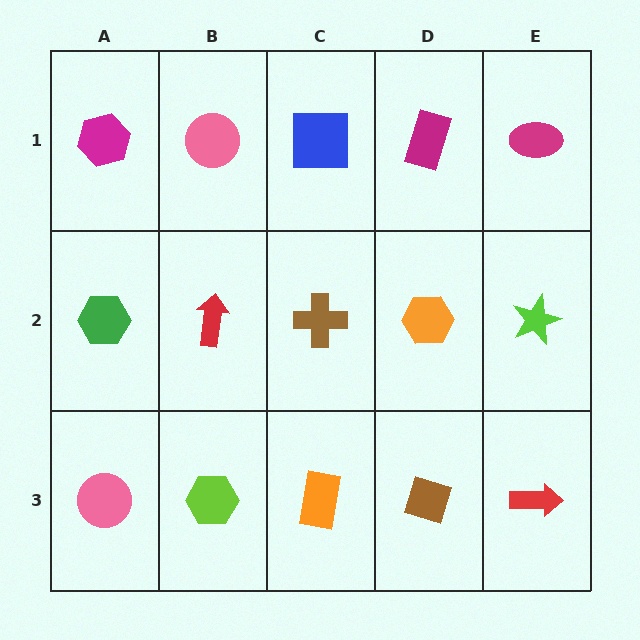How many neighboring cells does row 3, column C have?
3.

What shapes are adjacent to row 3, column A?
A green hexagon (row 2, column A), a lime hexagon (row 3, column B).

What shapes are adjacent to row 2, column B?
A pink circle (row 1, column B), a lime hexagon (row 3, column B), a green hexagon (row 2, column A), a brown cross (row 2, column C).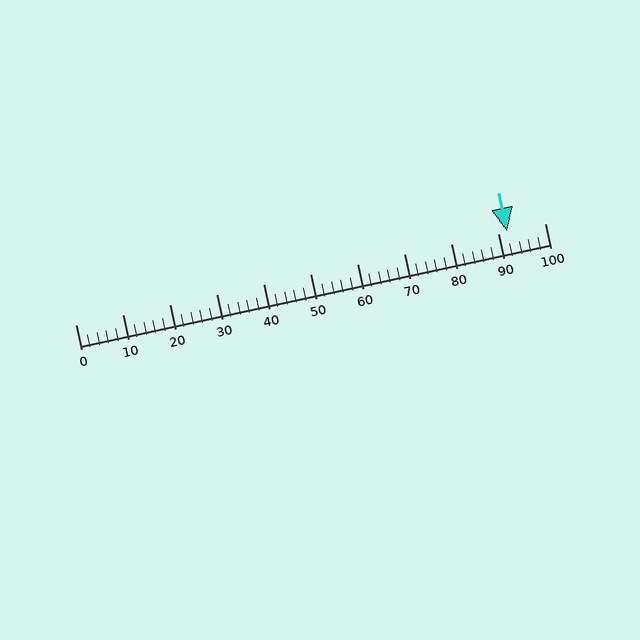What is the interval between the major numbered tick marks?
The major tick marks are spaced 10 units apart.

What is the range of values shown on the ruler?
The ruler shows values from 0 to 100.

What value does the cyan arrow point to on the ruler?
The cyan arrow points to approximately 92.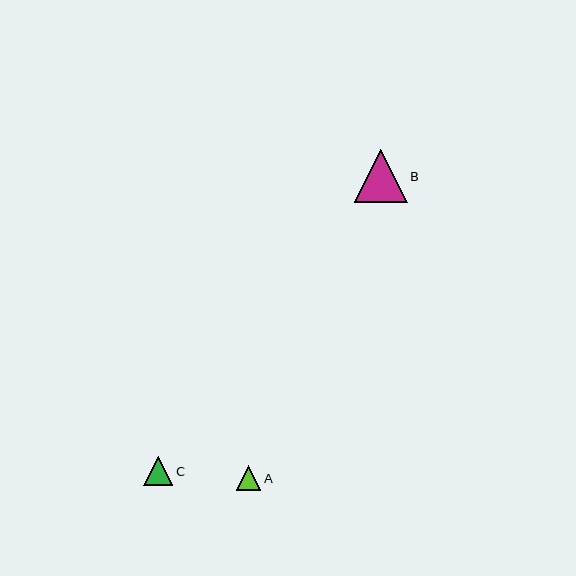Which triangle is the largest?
Triangle B is the largest with a size of approximately 53 pixels.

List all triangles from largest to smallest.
From largest to smallest: B, C, A.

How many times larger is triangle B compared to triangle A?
Triangle B is approximately 2.1 times the size of triangle A.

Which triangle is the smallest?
Triangle A is the smallest with a size of approximately 25 pixels.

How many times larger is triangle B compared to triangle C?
Triangle B is approximately 1.8 times the size of triangle C.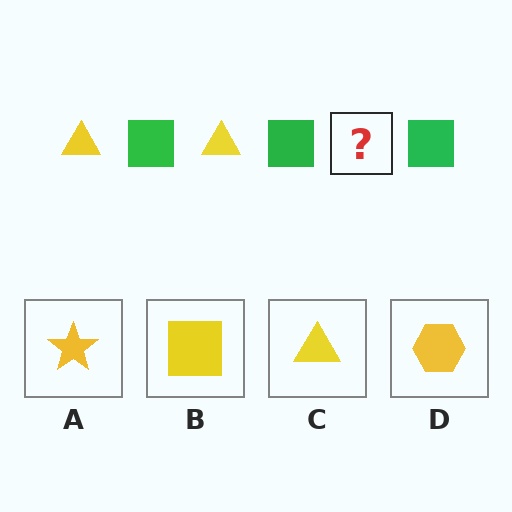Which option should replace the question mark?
Option C.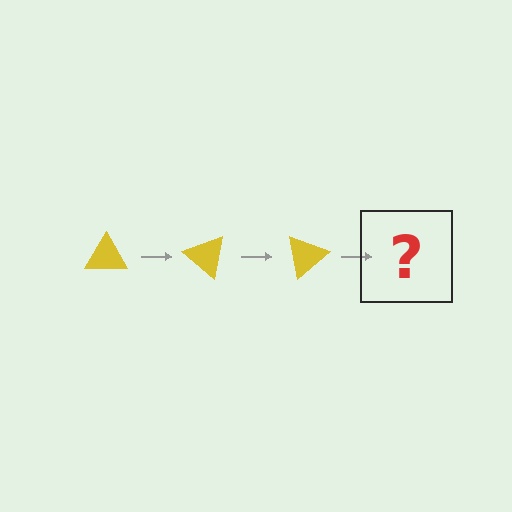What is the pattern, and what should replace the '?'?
The pattern is that the triangle rotates 40 degrees each step. The '?' should be a yellow triangle rotated 120 degrees.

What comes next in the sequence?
The next element should be a yellow triangle rotated 120 degrees.